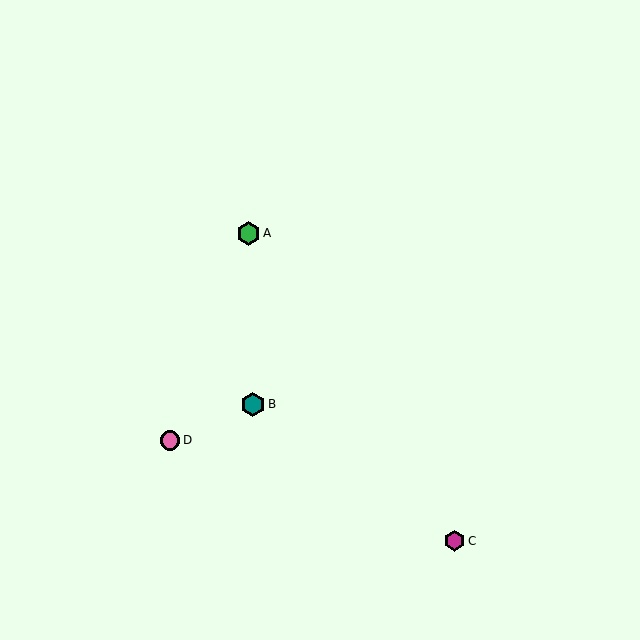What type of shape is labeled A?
Shape A is a green hexagon.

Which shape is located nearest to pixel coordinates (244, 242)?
The green hexagon (labeled A) at (249, 233) is nearest to that location.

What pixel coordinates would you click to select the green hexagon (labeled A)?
Click at (249, 233) to select the green hexagon A.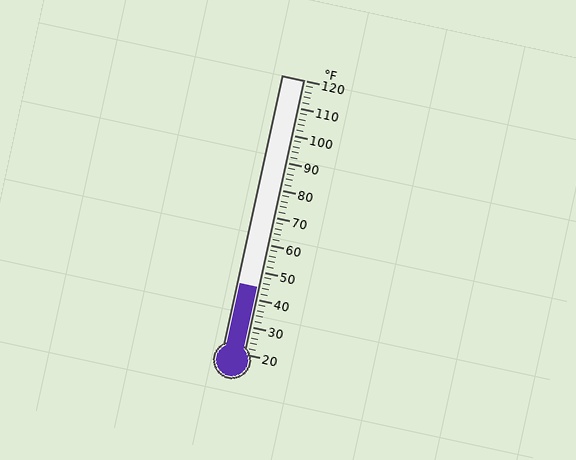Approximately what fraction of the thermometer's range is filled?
The thermometer is filled to approximately 25% of its range.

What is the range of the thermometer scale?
The thermometer scale ranges from 20°F to 120°F.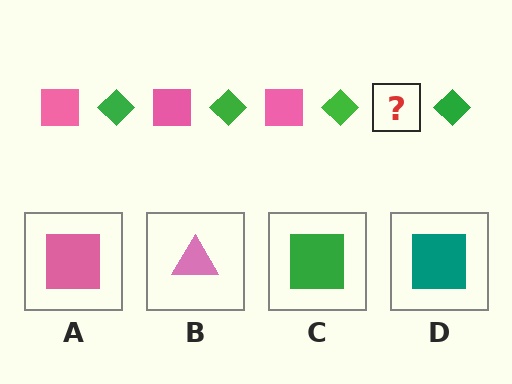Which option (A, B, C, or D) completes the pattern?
A.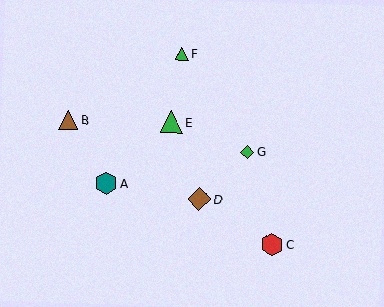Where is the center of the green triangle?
The center of the green triangle is at (182, 54).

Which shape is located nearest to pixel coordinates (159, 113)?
The green triangle (labeled E) at (171, 122) is nearest to that location.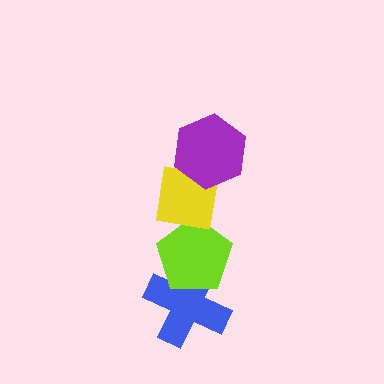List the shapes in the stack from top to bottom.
From top to bottom: the purple hexagon, the yellow square, the lime pentagon, the blue cross.